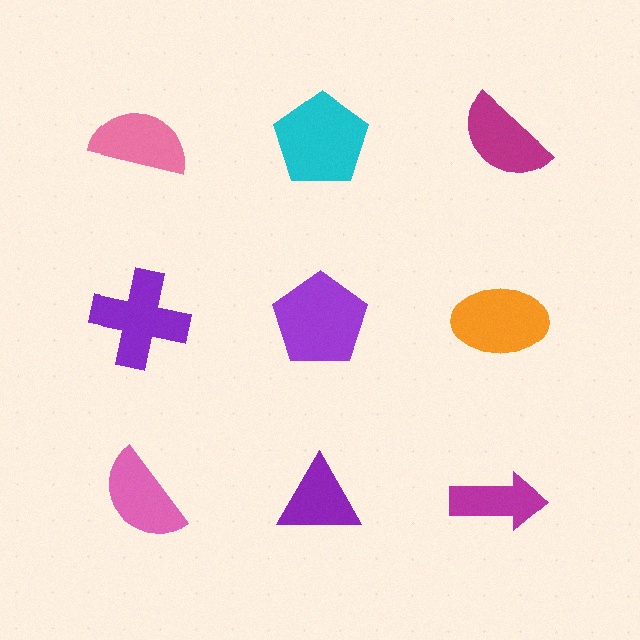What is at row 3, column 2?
A purple triangle.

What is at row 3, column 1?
A pink semicircle.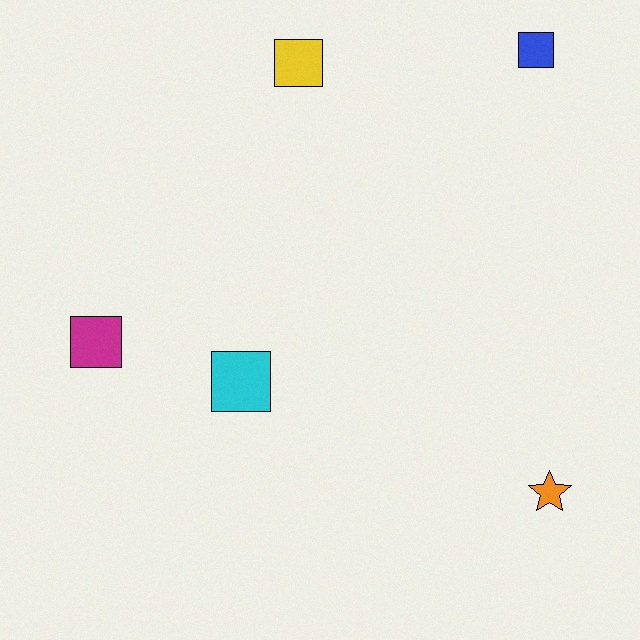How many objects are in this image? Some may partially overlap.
There are 5 objects.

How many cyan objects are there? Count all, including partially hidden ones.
There is 1 cyan object.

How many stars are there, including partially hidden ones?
There is 1 star.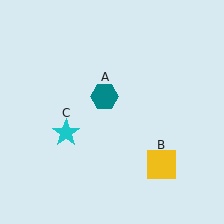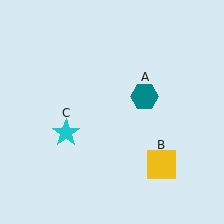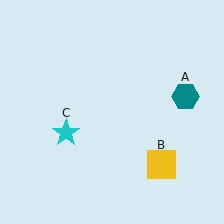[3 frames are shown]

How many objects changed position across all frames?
1 object changed position: teal hexagon (object A).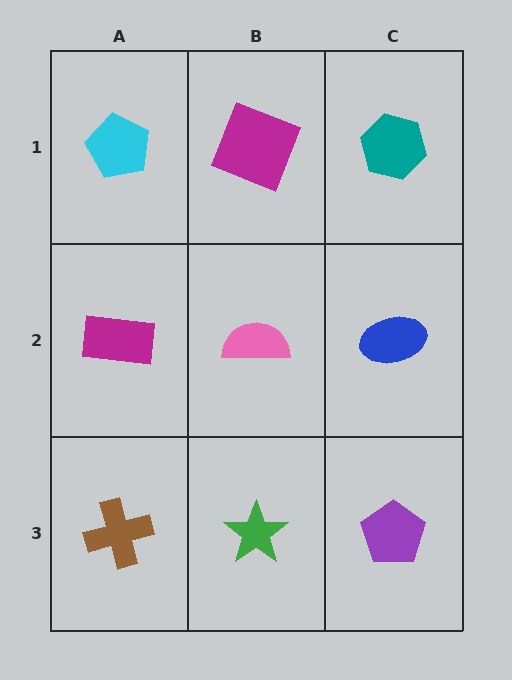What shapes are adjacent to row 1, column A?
A magenta rectangle (row 2, column A), a magenta square (row 1, column B).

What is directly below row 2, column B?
A green star.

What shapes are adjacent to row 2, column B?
A magenta square (row 1, column B), a green star (row 3, column B), a magenta rectangle (row 2, column A), a blue ellipse (row 2, column C).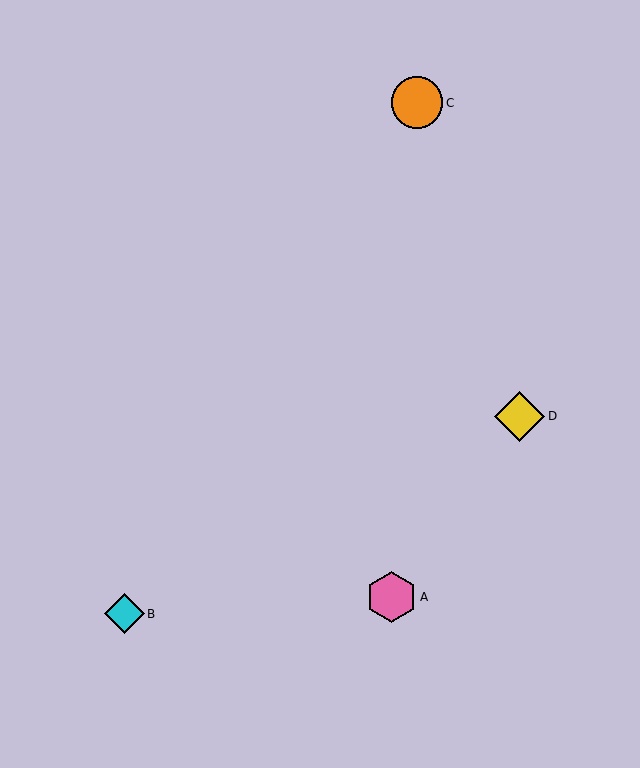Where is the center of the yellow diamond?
The center of the yellow diamond is at (520, 416).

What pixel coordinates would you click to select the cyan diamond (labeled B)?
Click at (125, 614) to select the cyan diamond B.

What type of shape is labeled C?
Shape C is an orange circle.